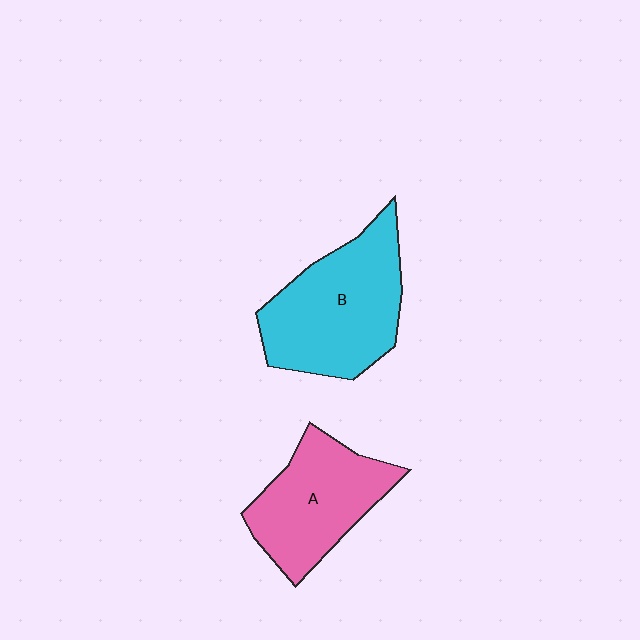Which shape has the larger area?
Shape B (cyan).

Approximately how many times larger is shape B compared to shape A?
Approximately 1.2 times.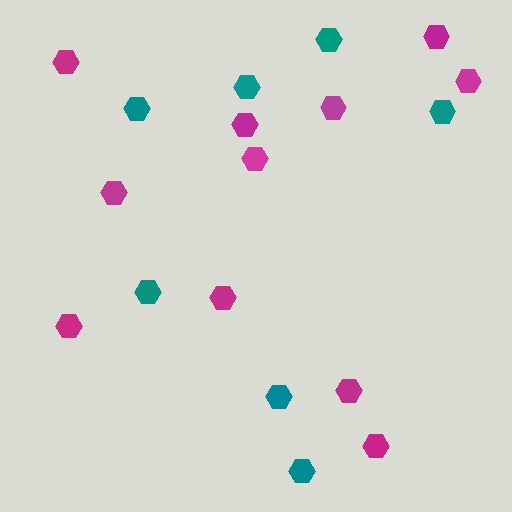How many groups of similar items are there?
There are 2 groups: one group of teal hexagons (7) and one group of magenta hexagons (11).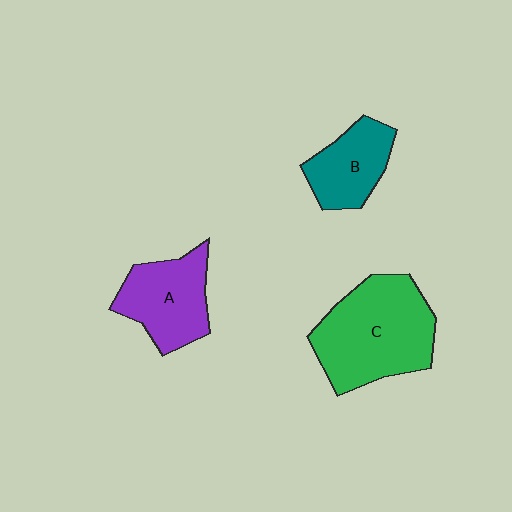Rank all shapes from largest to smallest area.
From largest to smallest: C (green), A (purple), B (teal).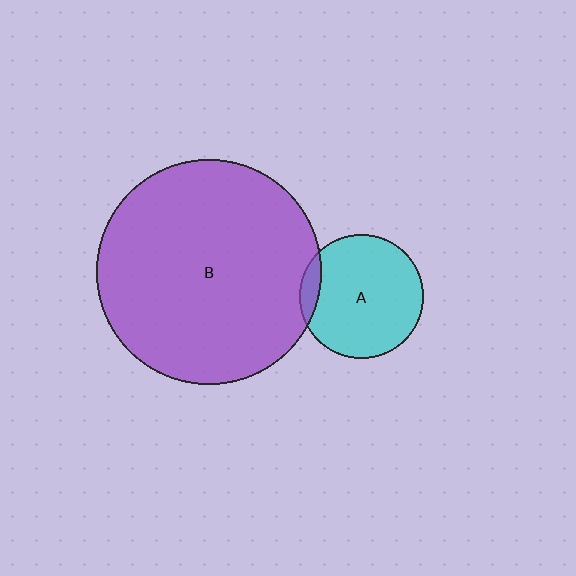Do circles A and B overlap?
Yes.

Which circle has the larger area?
Circle B (purple).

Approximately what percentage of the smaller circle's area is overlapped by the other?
Approximately 10%.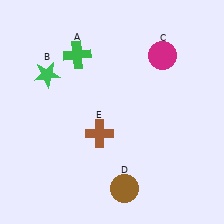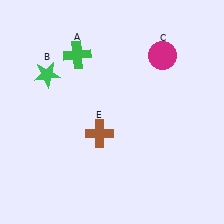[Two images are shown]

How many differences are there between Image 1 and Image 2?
There is 1 difference between the two images.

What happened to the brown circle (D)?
The brown circle (D) was removed in Image 2. It was in the bottom-right area of Image 1.